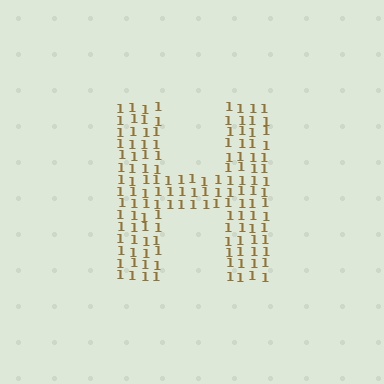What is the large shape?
The large shape is the letter H.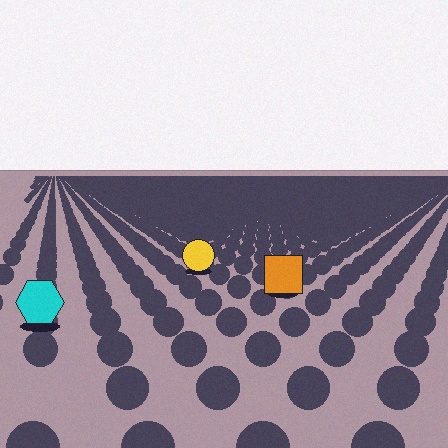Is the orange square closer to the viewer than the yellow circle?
Yes. The orange square is closer — you can tell from the texture gradient: the ground texture is coarser near it.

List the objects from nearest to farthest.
From nearest to farthest: the cyan hexagon, the orange square, the yellow circle.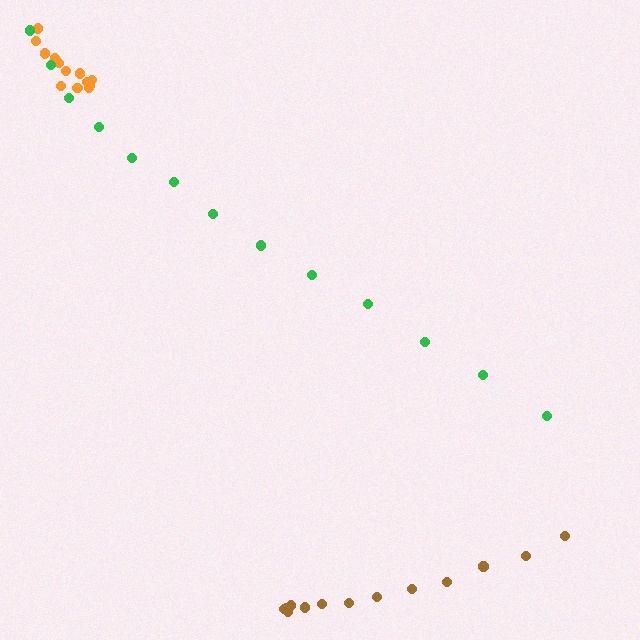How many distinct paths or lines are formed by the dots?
There are 3 distinct paths.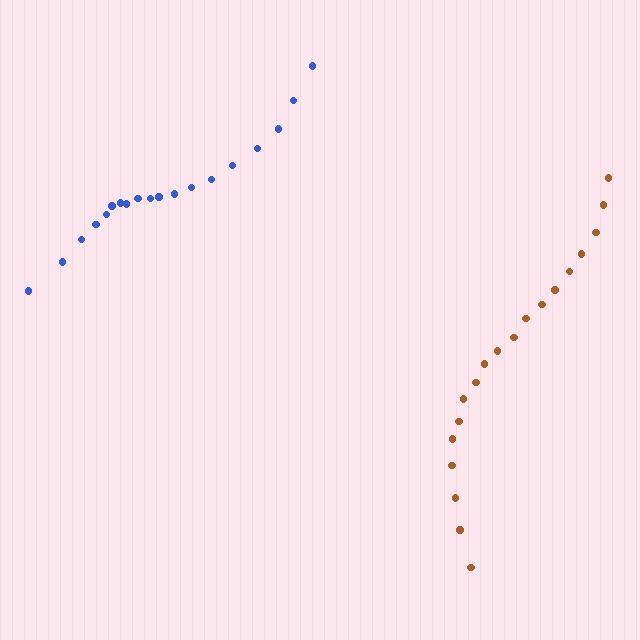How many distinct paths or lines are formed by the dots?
There are 2 distinct paths.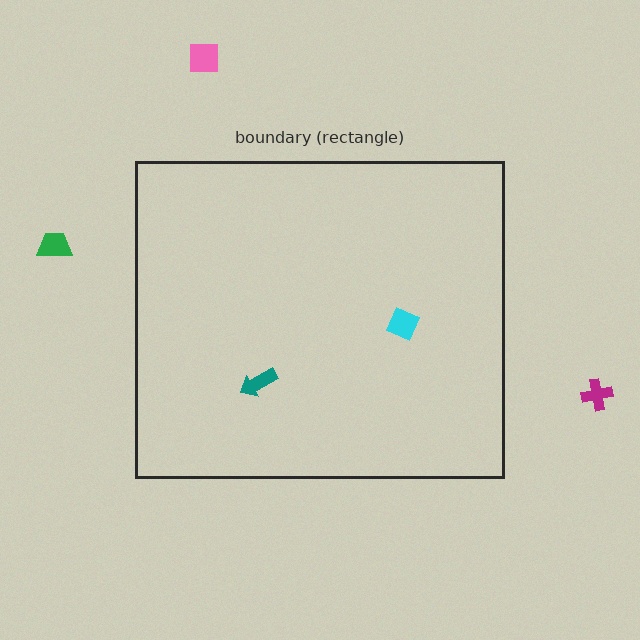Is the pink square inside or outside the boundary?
Outside.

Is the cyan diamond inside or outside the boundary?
Inside.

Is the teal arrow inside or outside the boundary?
Inside.